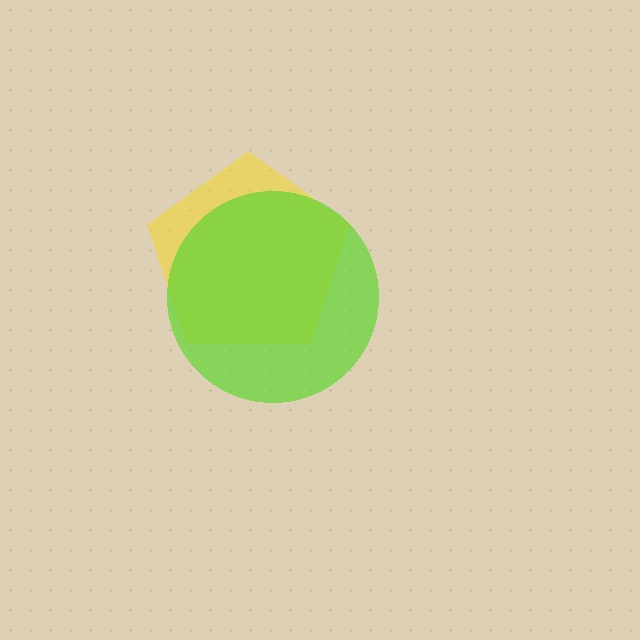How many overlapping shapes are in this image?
There are 2 overlapping shapes in the image.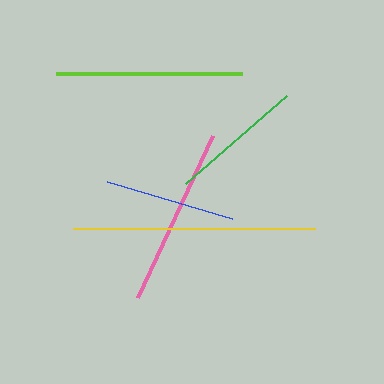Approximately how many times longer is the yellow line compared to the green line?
The yellow line is approximately 1.8 times the length of the green line.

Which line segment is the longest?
The yellow line is the longest at approximately 242 pixels.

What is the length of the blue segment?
The blue segment is approximately 131 pixels long.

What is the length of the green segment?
The green segment is approximately 134 pixels long.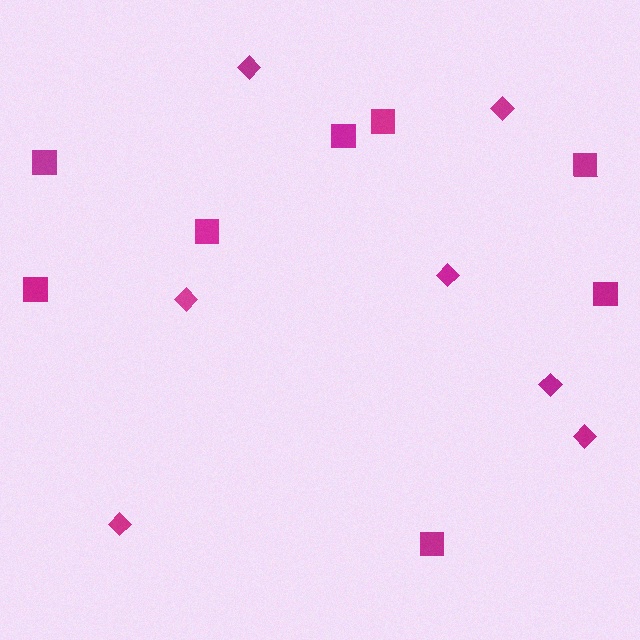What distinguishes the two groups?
There are 2 groups: one group of squares (8) and one group of diamonds (7).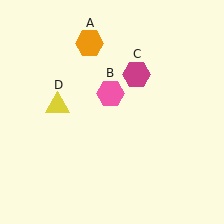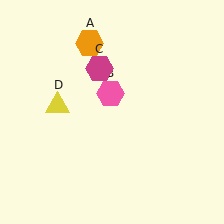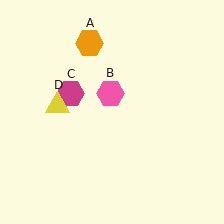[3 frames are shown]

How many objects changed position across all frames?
1 object changed position: magenta hexagon (object C).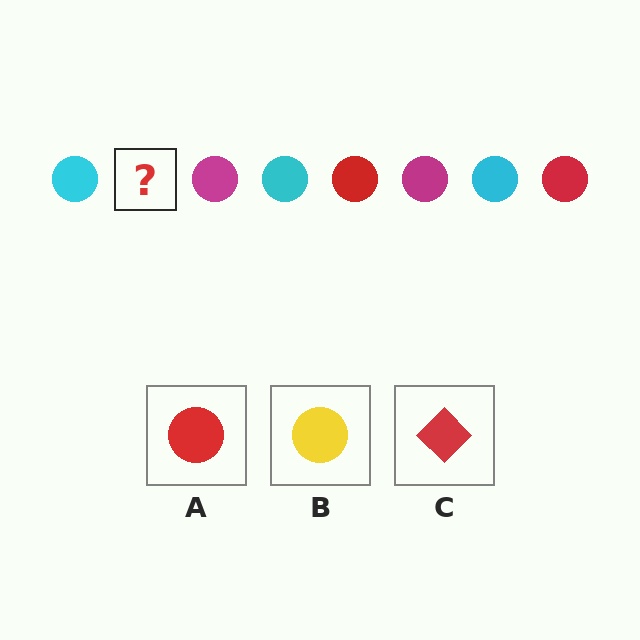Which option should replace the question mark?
Option A.